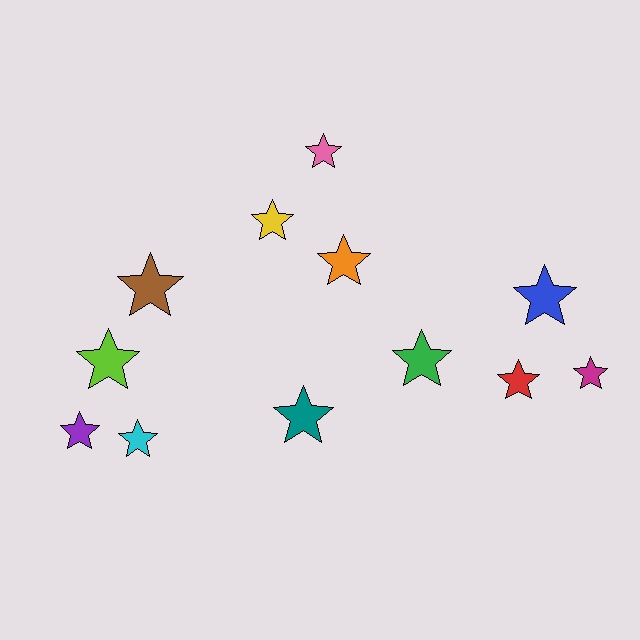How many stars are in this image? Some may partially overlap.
There are 12 stars.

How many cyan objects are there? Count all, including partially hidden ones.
There is 1 cyan object.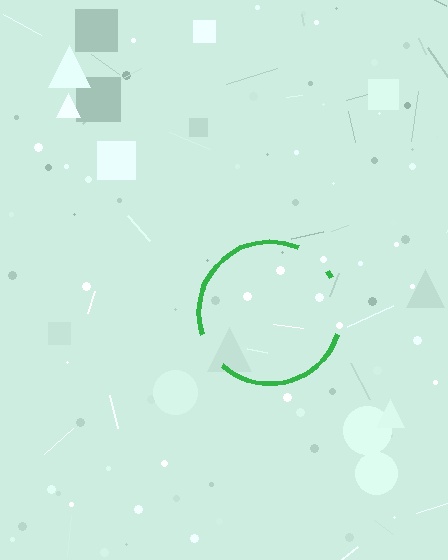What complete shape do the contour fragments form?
The contour fragments form a circle.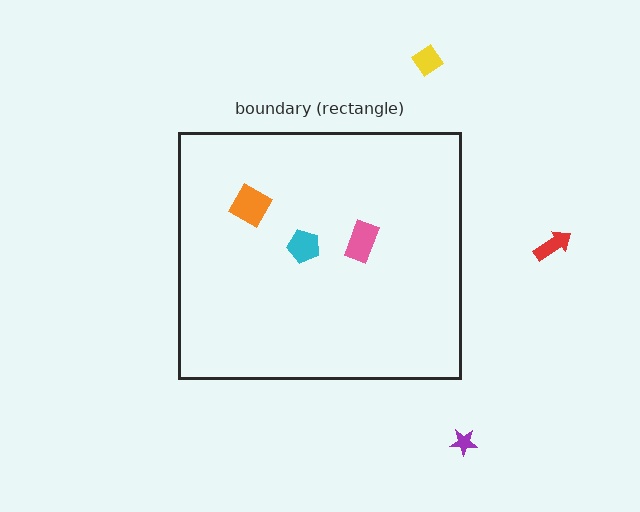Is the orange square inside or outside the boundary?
Inside.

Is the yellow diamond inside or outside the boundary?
Outside.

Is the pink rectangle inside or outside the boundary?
Inside.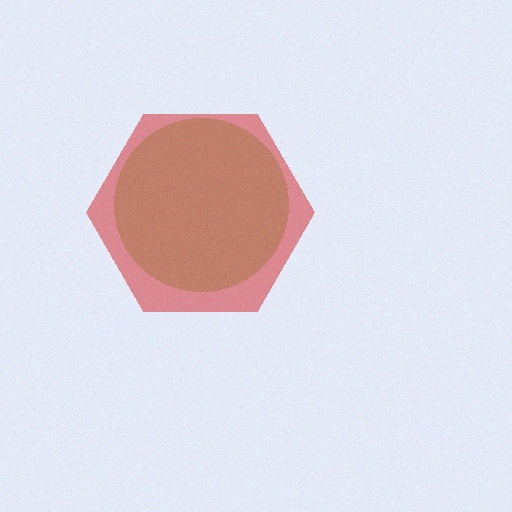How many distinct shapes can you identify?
There are 2 distinct shapes: a lime circle, a red hexagon.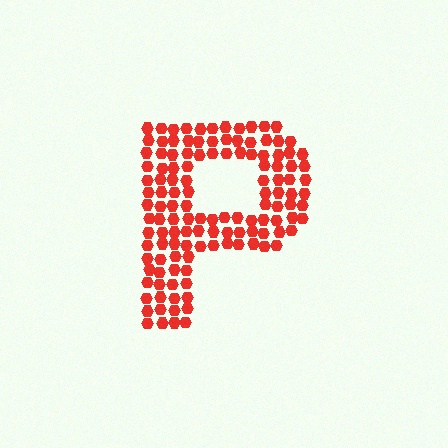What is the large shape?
The large shape is the letter P.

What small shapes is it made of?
It is made of small hexagons.